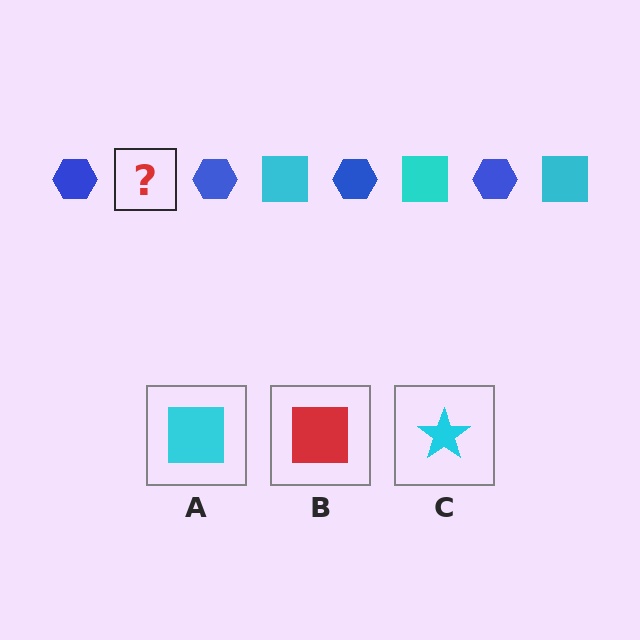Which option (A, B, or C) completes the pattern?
A.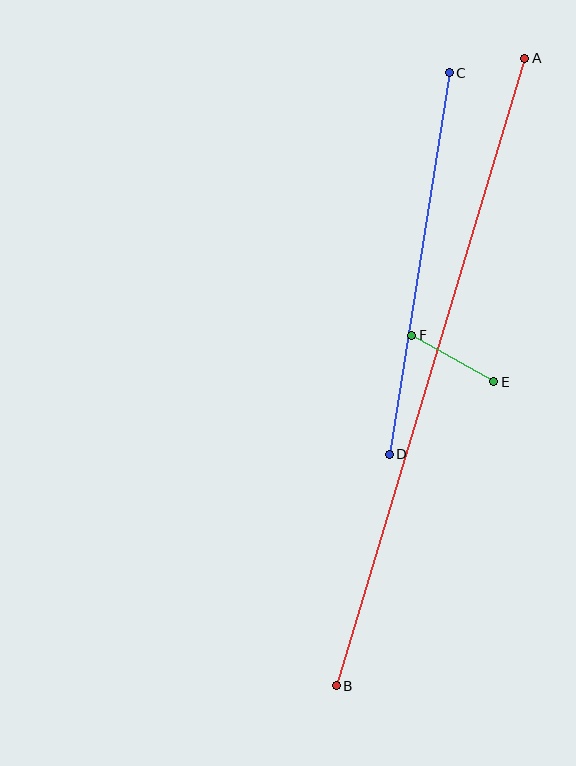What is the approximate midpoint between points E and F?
The midpoint is at approximately (453, 359) pixels.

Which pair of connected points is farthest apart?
Points A and B are farthest apart.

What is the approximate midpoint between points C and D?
The midpoint is at approximately (419, 264) pixels.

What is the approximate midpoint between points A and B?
The midpoint is at approximately (430, 372) pixels.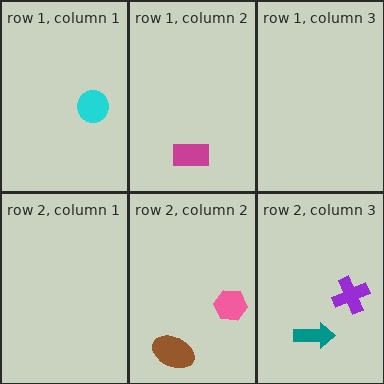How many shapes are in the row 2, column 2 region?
2.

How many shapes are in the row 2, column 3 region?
2.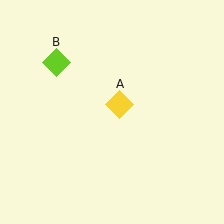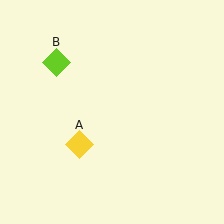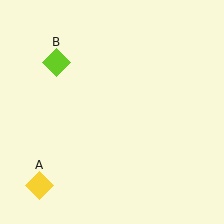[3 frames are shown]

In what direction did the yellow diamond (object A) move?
The yellow diamond (object A) moved down and to the left.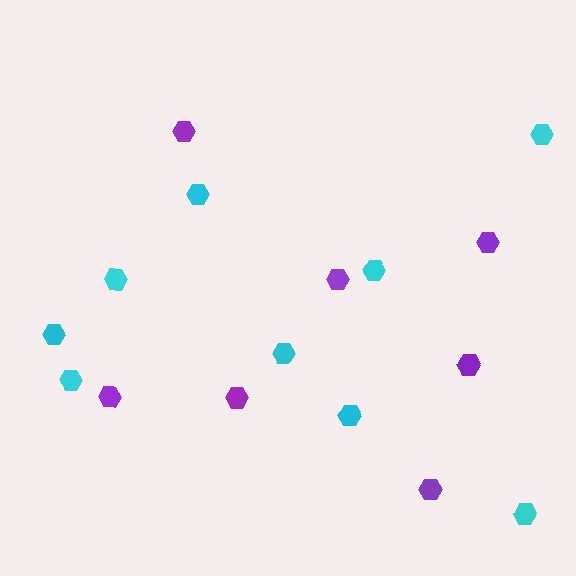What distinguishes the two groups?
There are 2 groups: one group of cyan hexagons (9) and one group of purple hexagons (7).